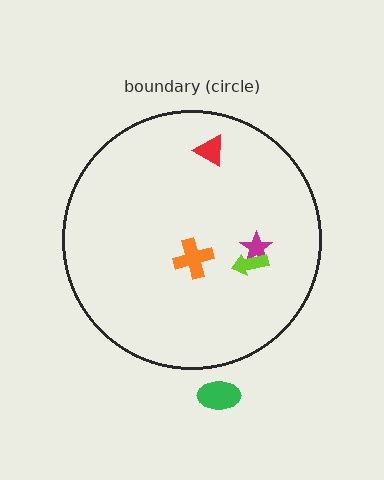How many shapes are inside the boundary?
4 inside, 1 outside.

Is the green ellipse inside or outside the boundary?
Outside.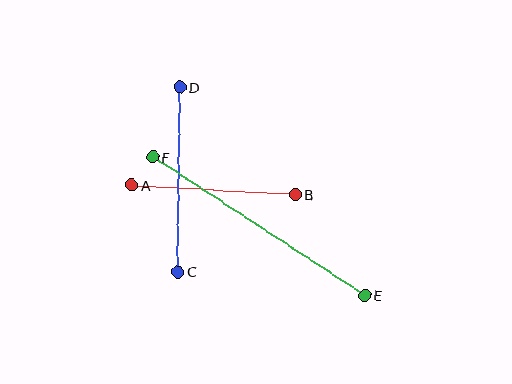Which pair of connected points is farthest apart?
Points E and F are farthest apart.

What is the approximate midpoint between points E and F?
The midpoint is at approximately (259, 226) pixels.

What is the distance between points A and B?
The distance is approximately 163 pixels.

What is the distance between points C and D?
The distance is approximately 185 pixels.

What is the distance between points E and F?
The distance is approximately 253 pixels.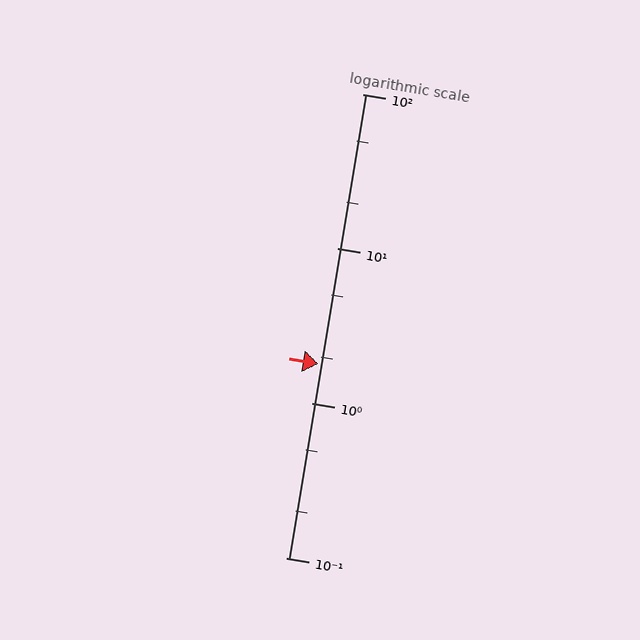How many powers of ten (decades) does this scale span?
The scale spans 3 decades, from 0.1 to 100.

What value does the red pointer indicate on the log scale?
The pointer indicates approximately 1.8.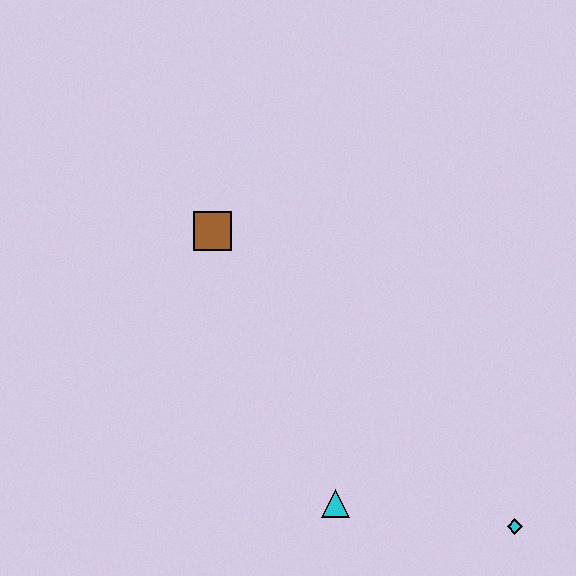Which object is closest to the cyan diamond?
The cyan triangle is closest to the cyan diamond.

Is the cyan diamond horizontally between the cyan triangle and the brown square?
No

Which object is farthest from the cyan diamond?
The brown square is farthest from the cyan diamond.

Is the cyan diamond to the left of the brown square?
No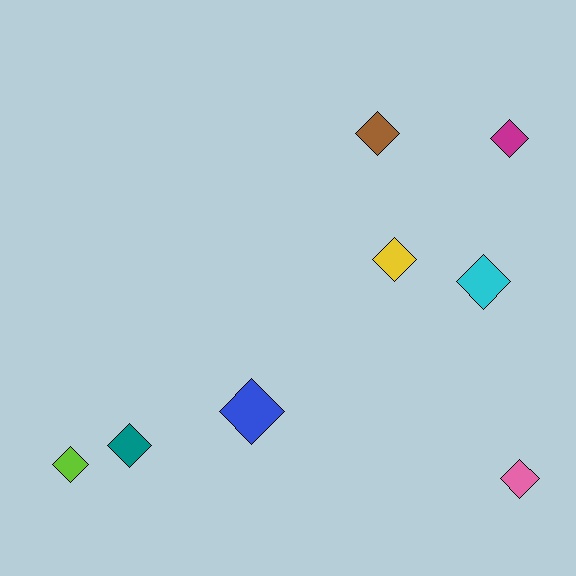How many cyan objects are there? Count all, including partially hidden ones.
There is 1 cyan object.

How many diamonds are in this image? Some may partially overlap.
There are 8 diamonds.